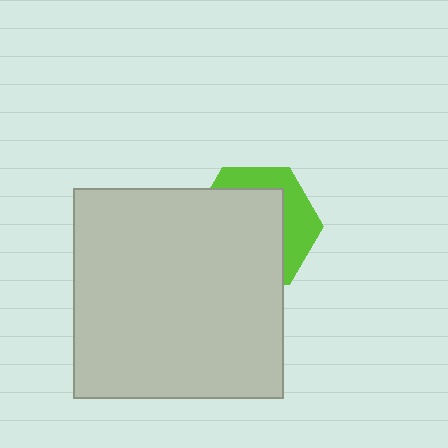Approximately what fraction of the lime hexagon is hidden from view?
Roughly 66% of the lime hexagon is hidden behind the light gray square.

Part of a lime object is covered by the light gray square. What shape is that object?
It is a hexagon.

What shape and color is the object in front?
The object in front is a light gray square.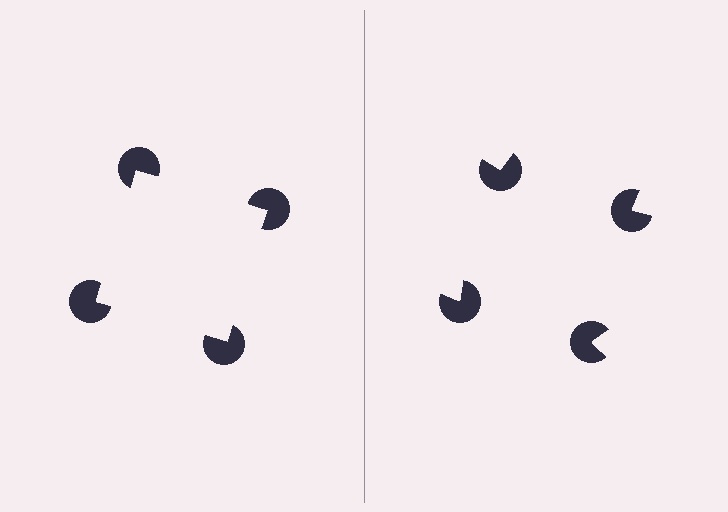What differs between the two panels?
The pac-man discs are positioned identically on both sides; only the wedge orientations differ. On the left they align to a square; on the right they are misaligned.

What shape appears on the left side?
An illusory square.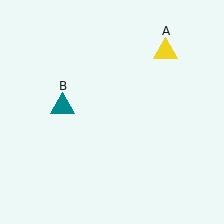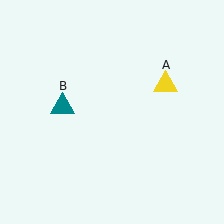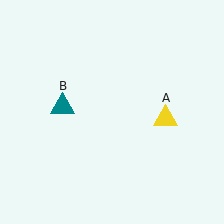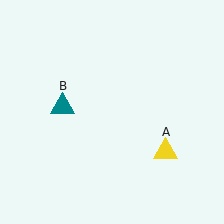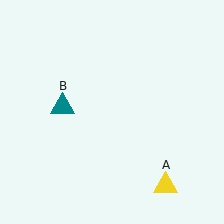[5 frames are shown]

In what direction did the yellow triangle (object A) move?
The yellow triangle (object A) moved down.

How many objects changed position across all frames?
1 object changed position: yellow triangle (object A).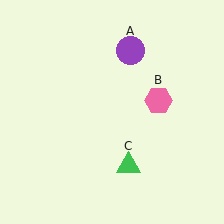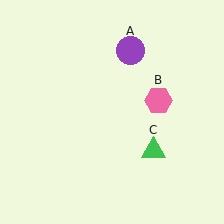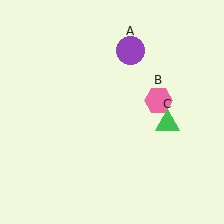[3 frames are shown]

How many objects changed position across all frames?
1 object changed position: green triangle (object C).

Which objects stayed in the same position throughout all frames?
Purple circle (object A) and pink hexagon (object B) remained stationary.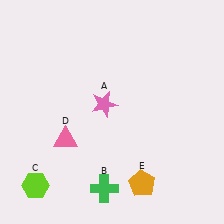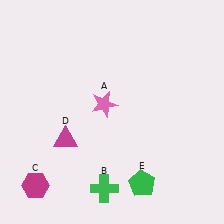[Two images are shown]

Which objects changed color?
C changed from lime to magenta. D changed from pink to magenta. E changed from orange to green.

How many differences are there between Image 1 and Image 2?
There are 3 differences between the two images.